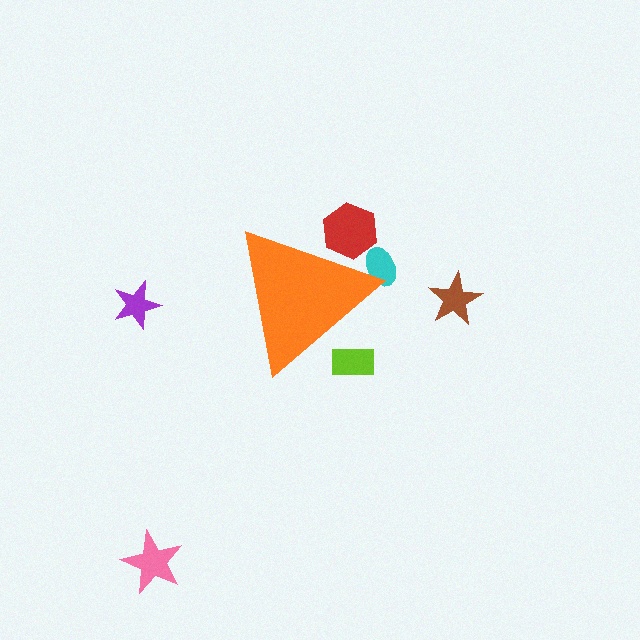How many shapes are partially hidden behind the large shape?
3 shapes are partially hidden.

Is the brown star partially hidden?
No, the brown star is fully visible.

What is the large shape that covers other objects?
An orange triangle.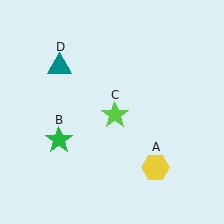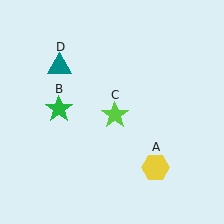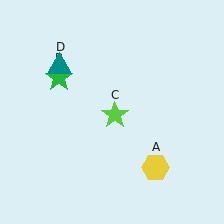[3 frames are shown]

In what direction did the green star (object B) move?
The green star (object B) moved up.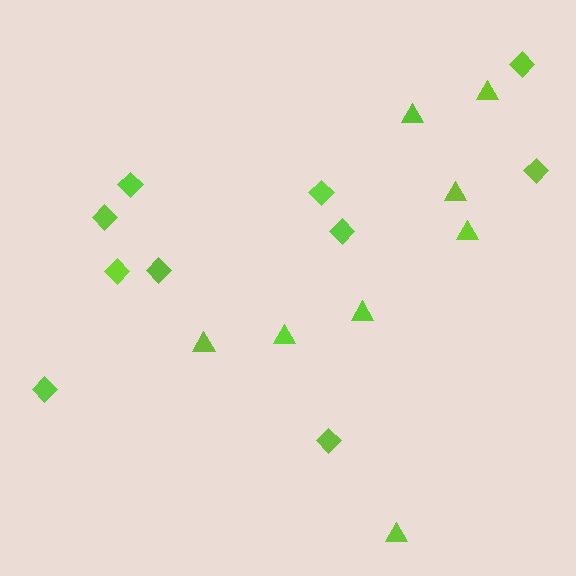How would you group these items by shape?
There are 2 groups: one group of diamonds (10) and one group of triangles (8).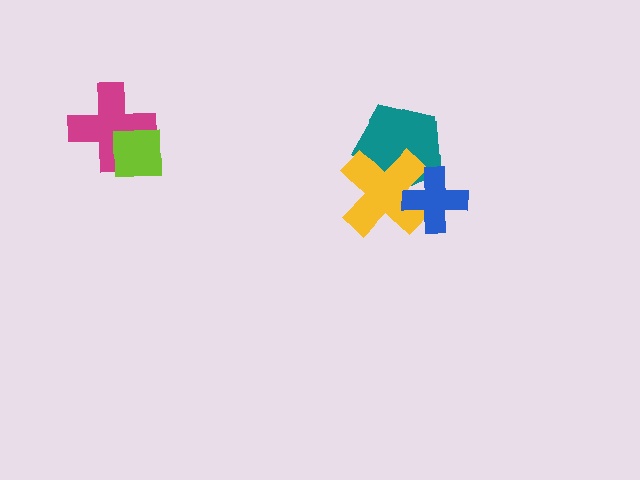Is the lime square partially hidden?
No, no other shape covers it.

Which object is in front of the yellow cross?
The blue cross is in front of the yellow cross.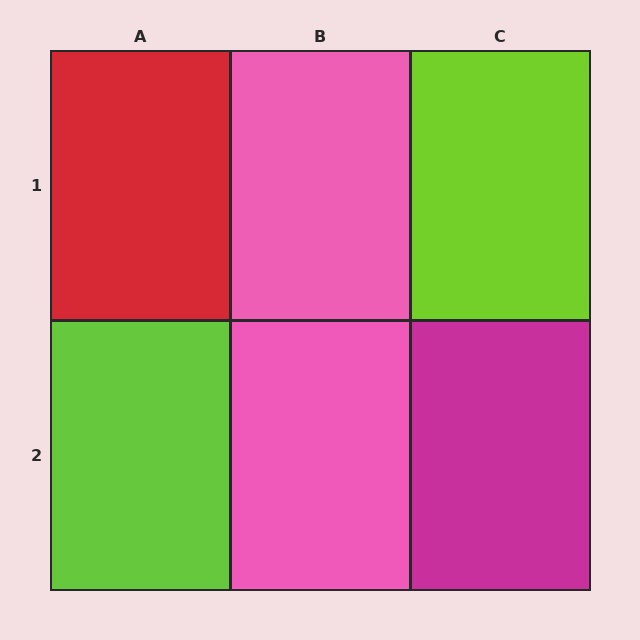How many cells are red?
1 cell is red.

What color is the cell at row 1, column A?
Red.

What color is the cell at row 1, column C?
Lime.